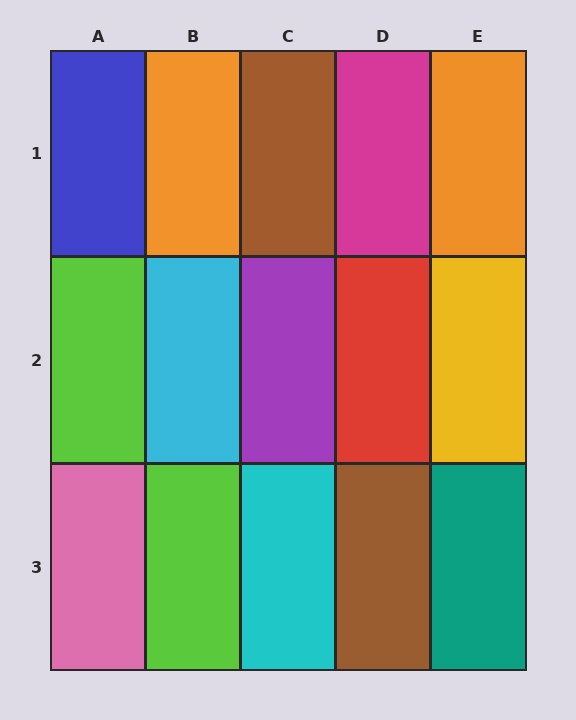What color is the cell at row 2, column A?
Lime.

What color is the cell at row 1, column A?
Blue.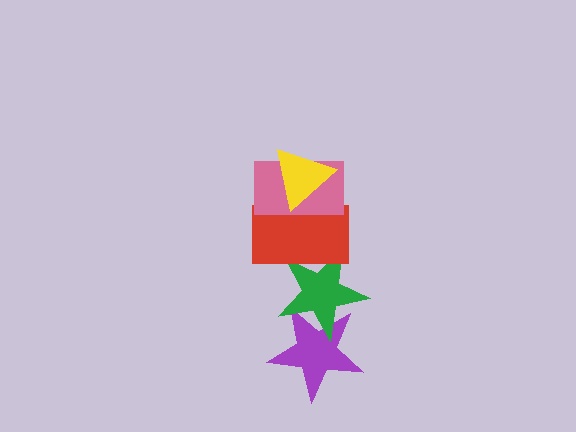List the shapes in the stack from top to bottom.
From top to bottom: the yellow triangle, the pink rectangle, the red rectangle, the green star, the purple star.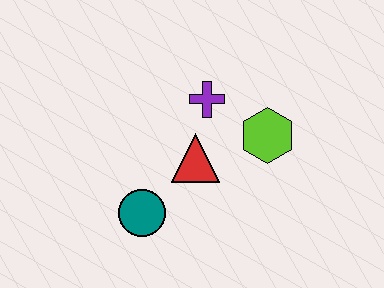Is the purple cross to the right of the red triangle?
Yes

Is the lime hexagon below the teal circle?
No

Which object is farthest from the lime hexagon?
The teal circle is farthest from the lime hexagon.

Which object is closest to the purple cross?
The red triangle is closest to the purple cross.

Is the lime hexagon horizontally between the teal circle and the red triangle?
No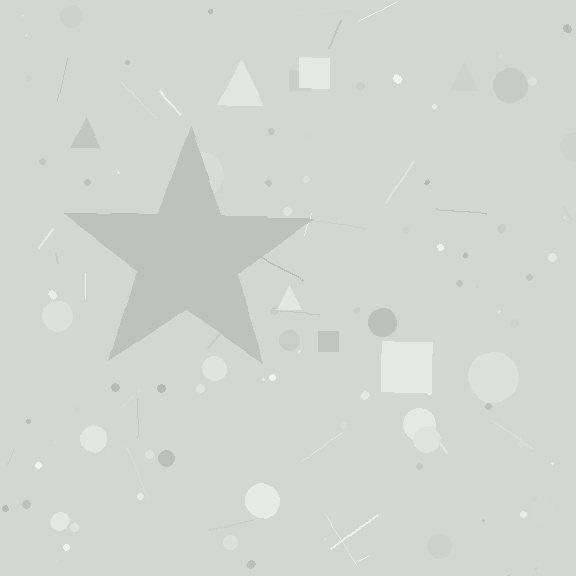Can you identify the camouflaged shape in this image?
The camouflaged shape is a star.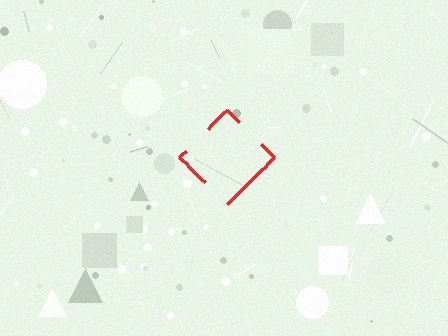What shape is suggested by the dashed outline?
The dashed outline suggests a diamond.